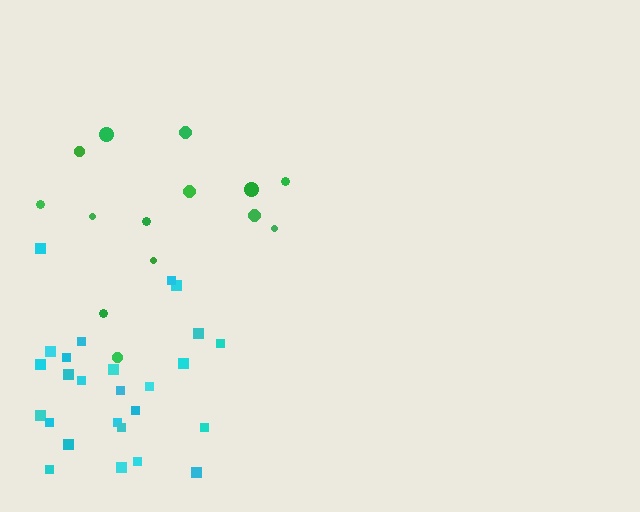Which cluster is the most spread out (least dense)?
Green.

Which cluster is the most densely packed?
Cyan.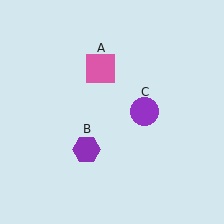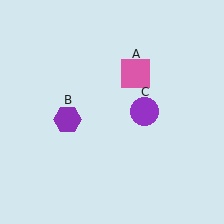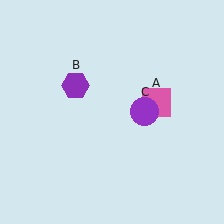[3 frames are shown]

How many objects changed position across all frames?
2 objects changed position: pink square (object A), purple hexagon (object B).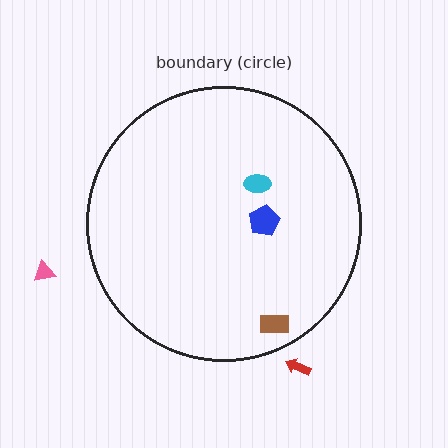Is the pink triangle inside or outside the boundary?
Outside.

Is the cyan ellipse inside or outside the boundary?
Inside.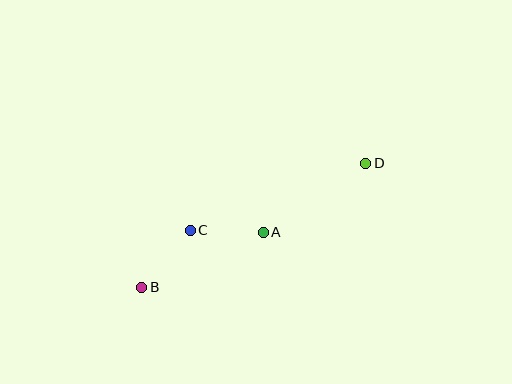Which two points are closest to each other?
Points A and C are closest to each other.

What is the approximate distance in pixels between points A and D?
The distance between A and D is approximately 123 pixels.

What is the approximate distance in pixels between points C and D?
The distance between C and D is approximately 188 pixels.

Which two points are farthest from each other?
Points B and D are farthest from each other.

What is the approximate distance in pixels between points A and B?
The distance between A and B is approximately 133 pixels.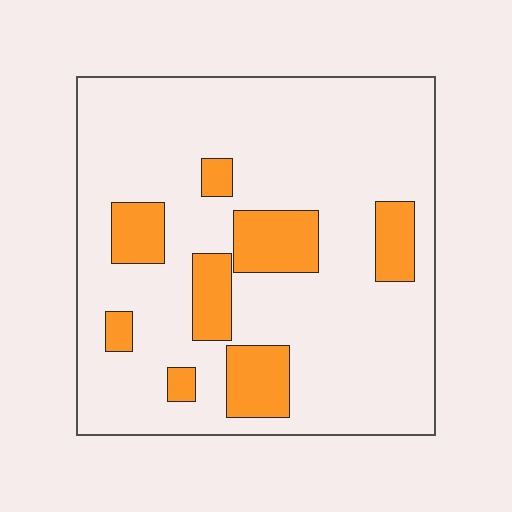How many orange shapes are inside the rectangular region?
8.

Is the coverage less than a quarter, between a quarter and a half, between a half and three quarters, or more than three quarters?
Less than a quarter.